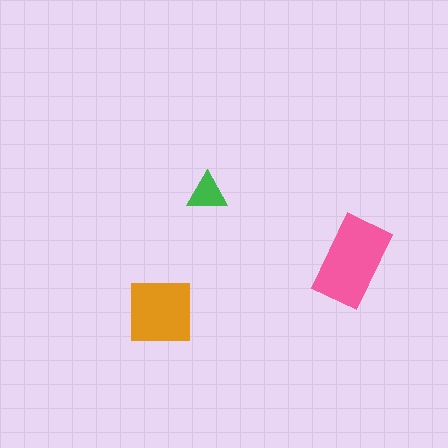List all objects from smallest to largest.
The green triangle, the orange square, the pink rectangle.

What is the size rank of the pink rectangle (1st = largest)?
1st.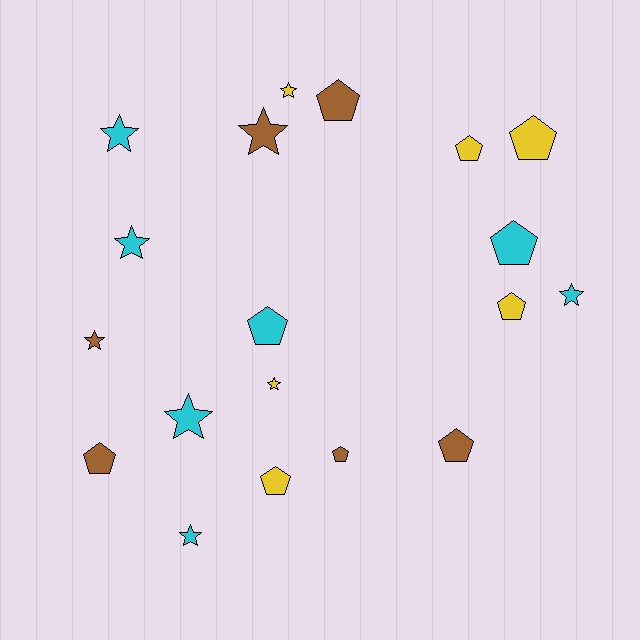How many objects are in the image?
There are 19 objects.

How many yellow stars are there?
There are 2 yellow stars.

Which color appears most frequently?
Cyan, with 7 objects.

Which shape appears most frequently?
Pentagon, with 10 objects.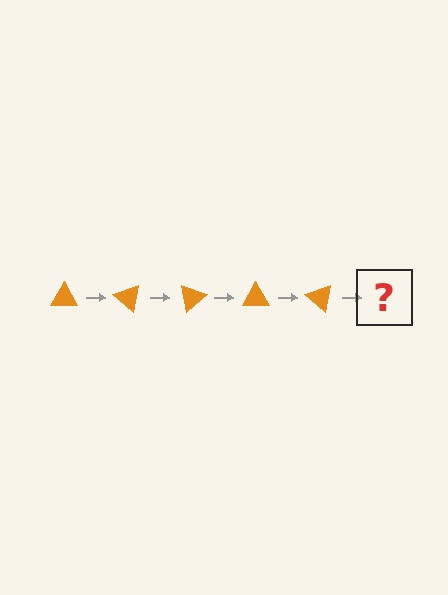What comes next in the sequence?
The next element should be an orange triangle rotated 200 degrees.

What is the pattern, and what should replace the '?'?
The pattern is that the triangle rotates 40 degrees each step. The '?' should be an orange triangle rotated 200 degrees.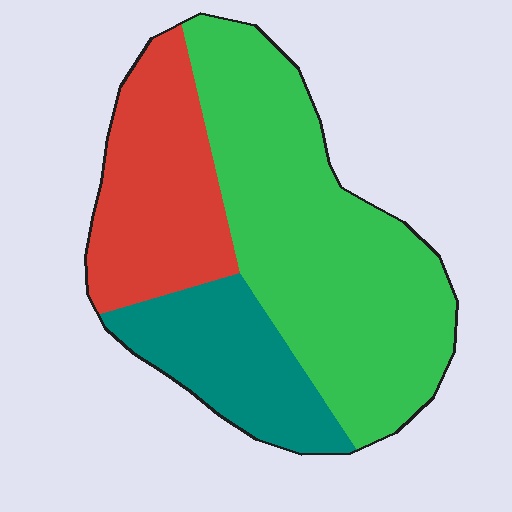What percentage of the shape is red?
Red covers 26% of the shape.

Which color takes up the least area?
Teal, at roughly 20%.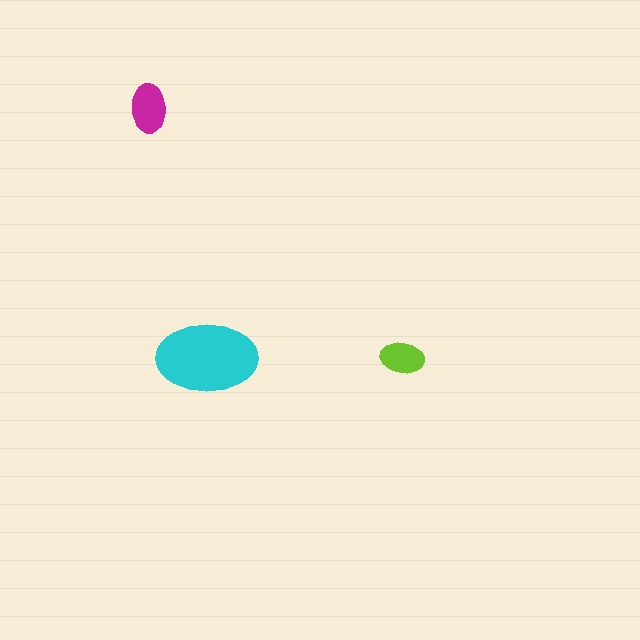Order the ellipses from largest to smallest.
the cyan one, the magenta one, the lime one.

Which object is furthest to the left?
The magenta ellipse is leftmost.